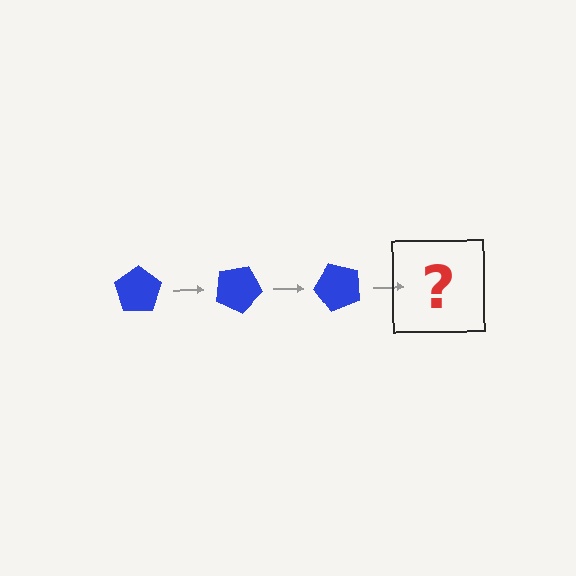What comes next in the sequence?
The next element should be a blue pentagon rotated 75 degrees.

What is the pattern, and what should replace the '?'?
The pattern is that the pentagon rotates 25 degrees each step. The '?' should be a blue pentagon rotated 75 degrees.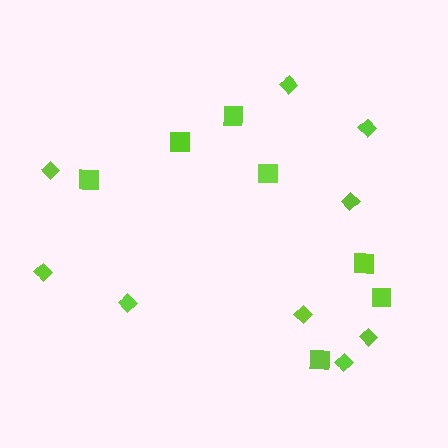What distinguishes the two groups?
There are 2 groups: one group of squares (7) and one group of diamonds (9).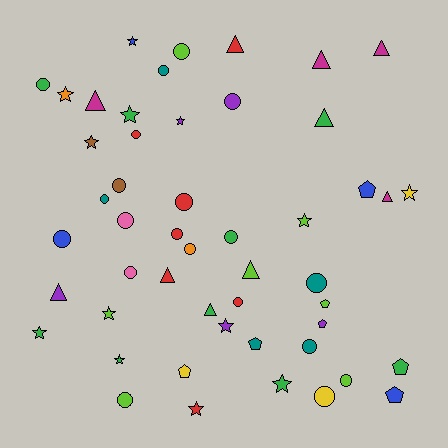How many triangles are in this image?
There are 10 triangles.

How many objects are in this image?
There are 50 objects.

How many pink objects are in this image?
There are 2 pink objects.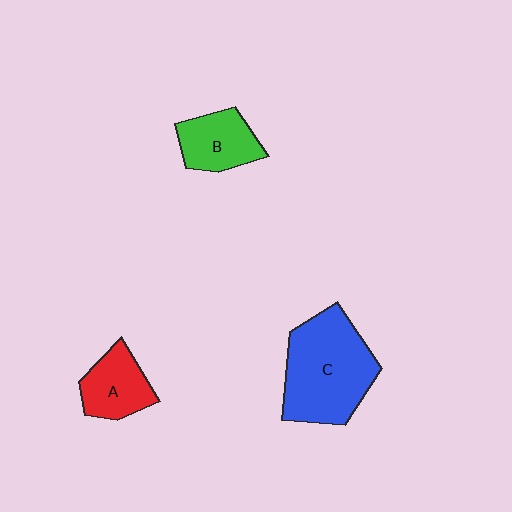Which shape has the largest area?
Shape C (blue).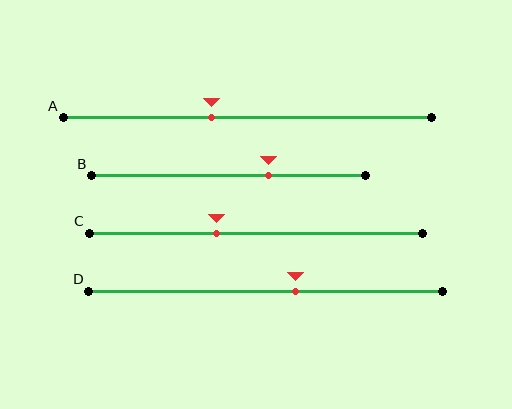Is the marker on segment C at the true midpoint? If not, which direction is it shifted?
No, the marker on segment C is shifted to the left by about 12% of the segment length.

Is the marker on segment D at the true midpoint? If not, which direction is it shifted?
No, the marker on segment D is shifted to the right by about 9% of the segment length.